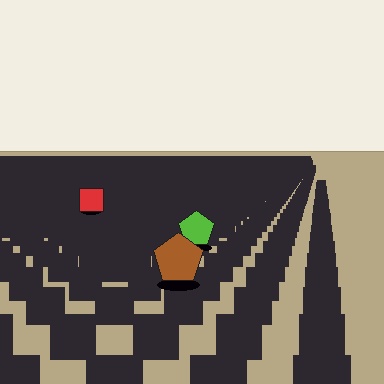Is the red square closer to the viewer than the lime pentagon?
No. The lime pentagon is closer — you can tell from the texture gradient: the ground texture is coarser near it.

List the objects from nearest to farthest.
From nearest to farthest: the brown pentagon, the lime pentagon, the red square.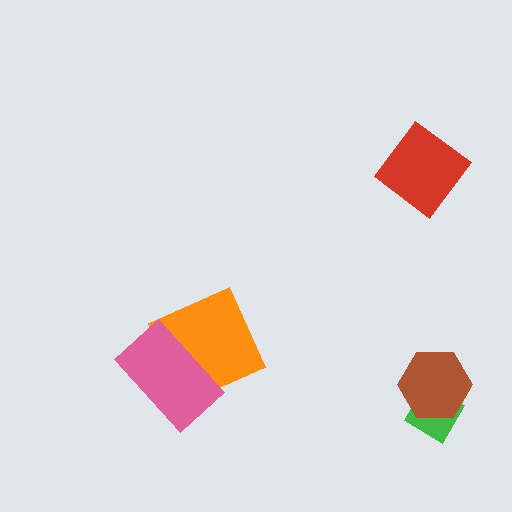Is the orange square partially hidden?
Yes, it is partially covered by another shape.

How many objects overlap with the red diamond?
0 objects overlap with the red diamond.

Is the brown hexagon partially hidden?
No, no other shape covers it.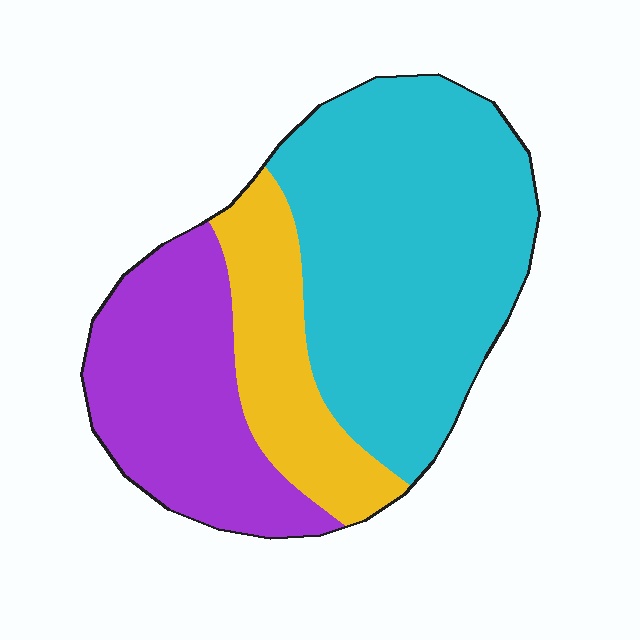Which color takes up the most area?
Cyan, at roughly 50%.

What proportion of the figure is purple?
Purple covers 29% of the figure.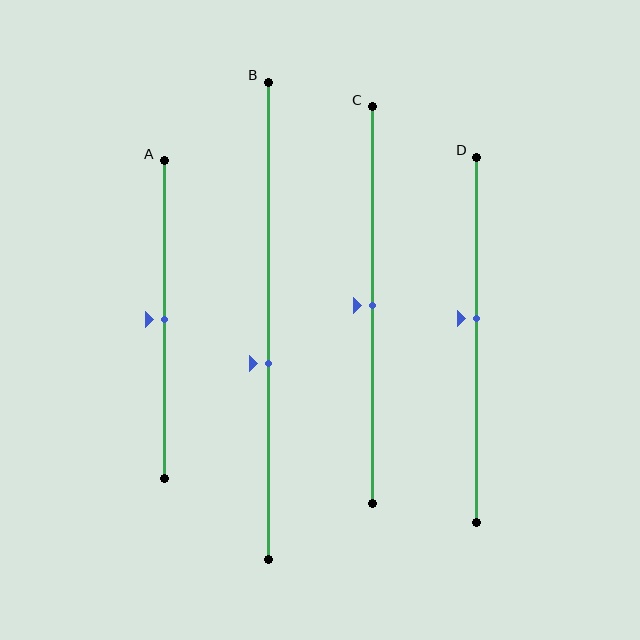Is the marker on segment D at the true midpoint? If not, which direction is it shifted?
No, the marker on segment D is shifted upward by about 6% of the segment length.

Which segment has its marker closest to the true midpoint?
Segment A has its marker closest to the true midpoint.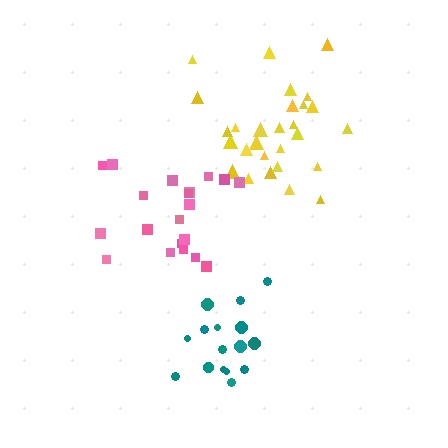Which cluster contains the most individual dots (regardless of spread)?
Yellow (29).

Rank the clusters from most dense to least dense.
teal, yellow, pink.